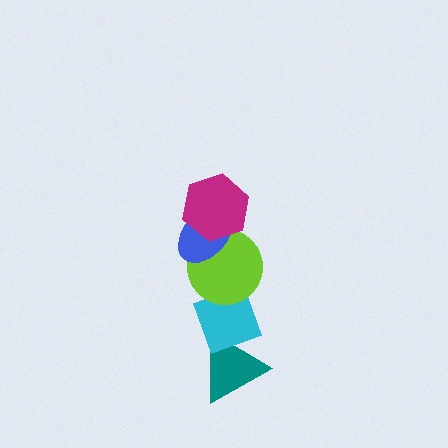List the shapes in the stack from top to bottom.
From top to bottom: the magenta hexagon, the blue ellipse, the lime circle, the cyan diamond, the teal triangle.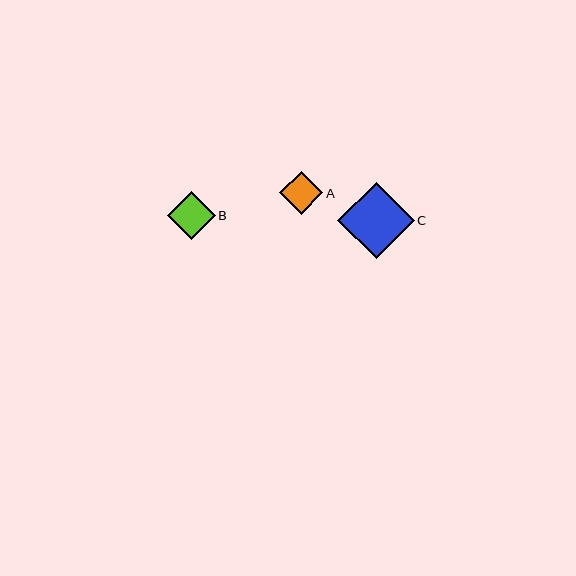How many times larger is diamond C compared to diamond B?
Diamond C is approximately 1.6 times the size of diamond B.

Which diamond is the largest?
Diamond C is the largest with a size of approximately 76 pixels.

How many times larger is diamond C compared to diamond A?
Diamond C is approximately 1.8 times the size of diamond A.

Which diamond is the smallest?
Diamond A is the smallest with a size of approximately 43 pixels.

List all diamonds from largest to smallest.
From largest to smallest: C, B, A.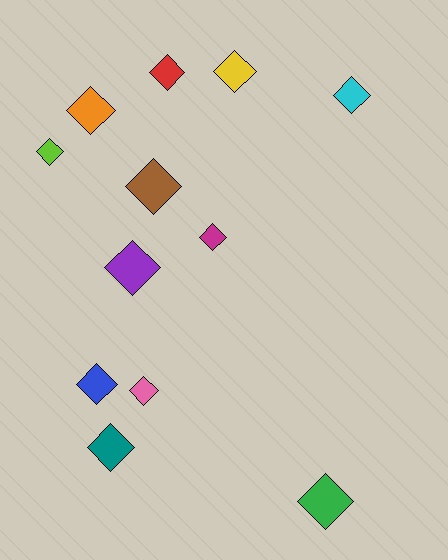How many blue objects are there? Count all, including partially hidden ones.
There is 1 blue object.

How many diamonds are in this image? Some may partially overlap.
There are 12 diamonds.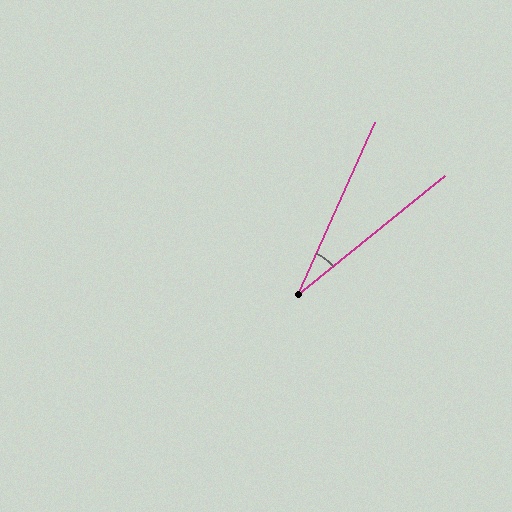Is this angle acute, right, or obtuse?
It is acute.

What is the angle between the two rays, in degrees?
Approximately 27 degrees.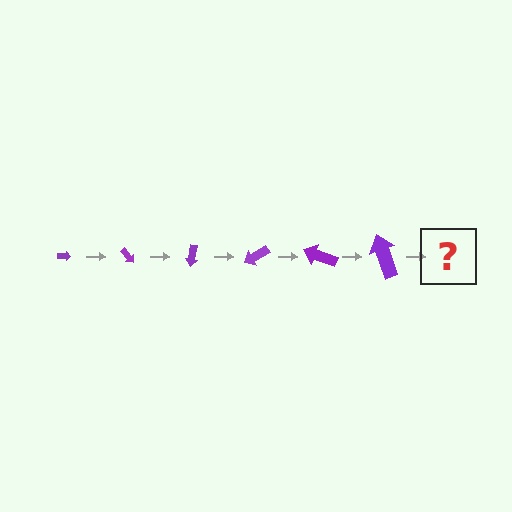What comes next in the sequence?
The next element should be an arrow, larger than the previous one and rotated 300 degrees from the start.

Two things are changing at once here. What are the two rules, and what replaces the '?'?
The two rules are that the arrow grows larger each step and it rotates 50 degrees each step. The '?' should be an arrow, larger than the previous one and rotated 300 degrees from the start.